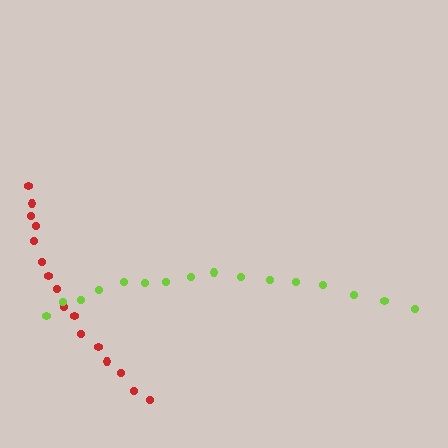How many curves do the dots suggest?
There are 2 distinct paths.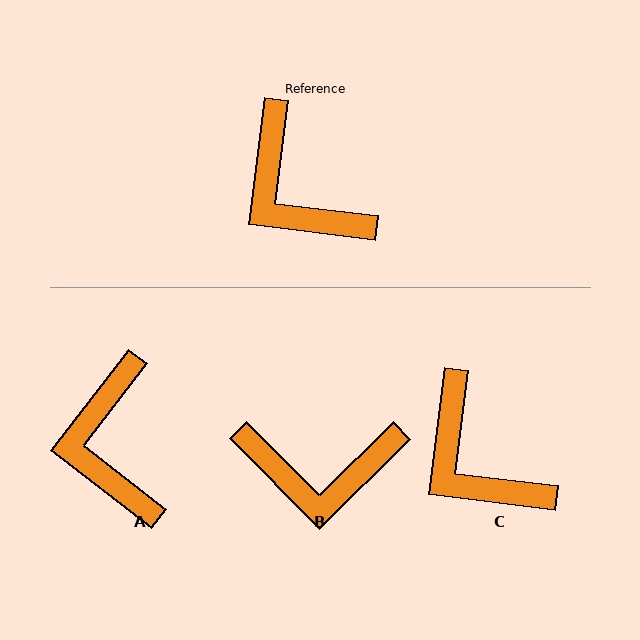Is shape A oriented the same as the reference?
No, it is off by about 31 degrees.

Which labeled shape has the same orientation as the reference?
C.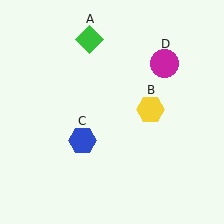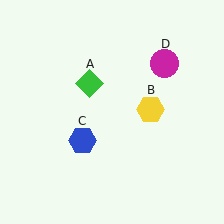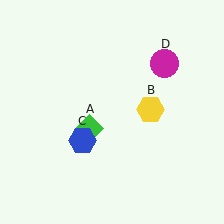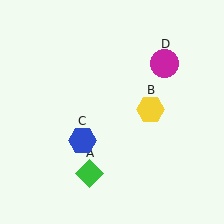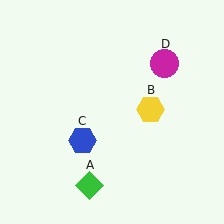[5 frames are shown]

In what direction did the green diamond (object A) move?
The green diamond (object A) moved down.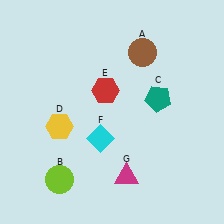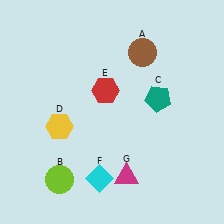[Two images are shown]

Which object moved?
The cyan diamond (F) moved down.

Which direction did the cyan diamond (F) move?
The cyan diamond (F) moved down.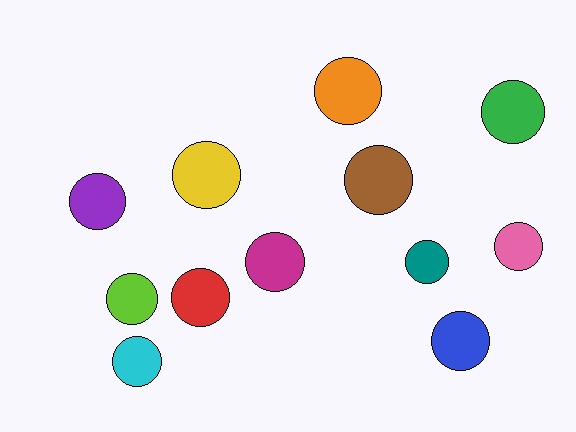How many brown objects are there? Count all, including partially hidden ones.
There is 1 brown object.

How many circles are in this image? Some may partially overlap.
There are 12 circles.